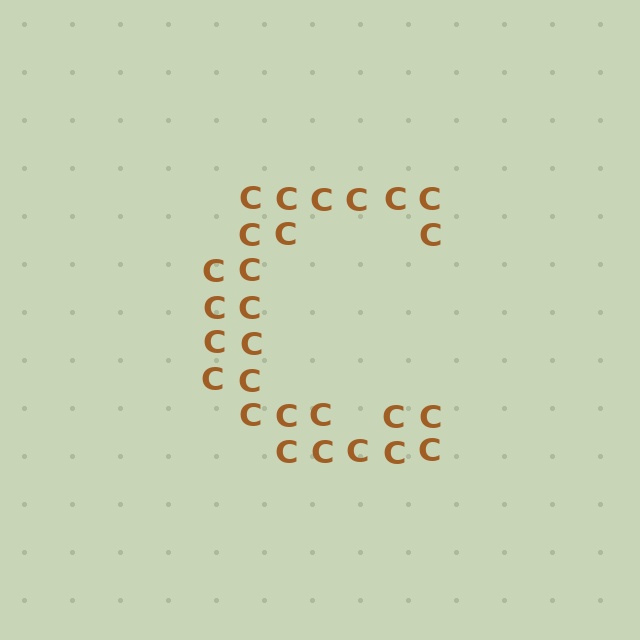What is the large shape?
The large shape is the letter C.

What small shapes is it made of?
It is made of small letter C's.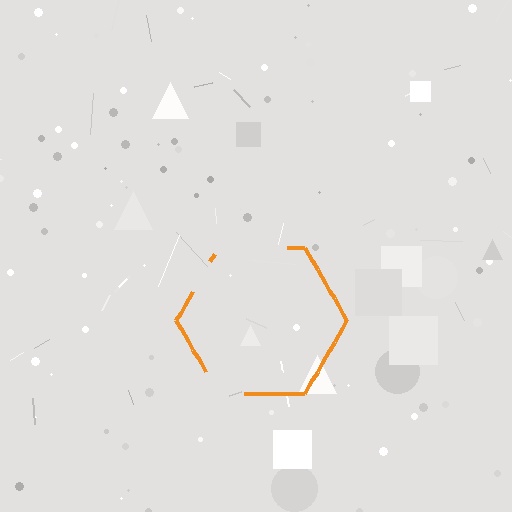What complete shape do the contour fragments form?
The contour fragments form a hexagon.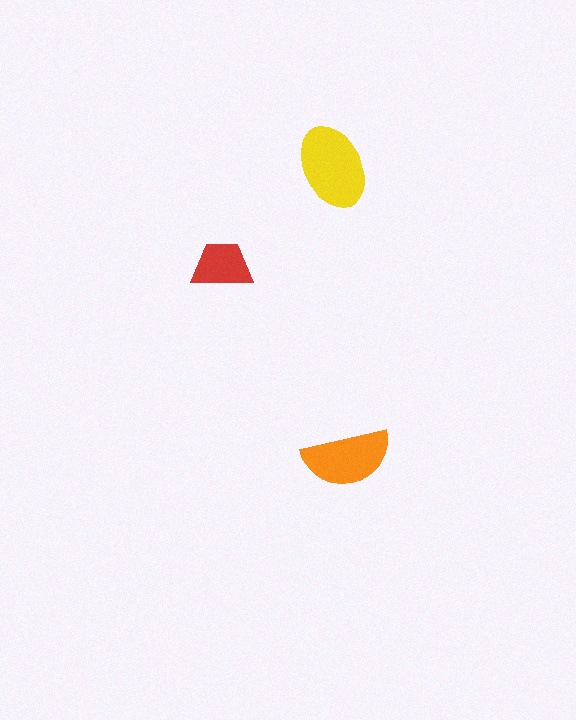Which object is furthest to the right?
The orange semicircle is rightmost.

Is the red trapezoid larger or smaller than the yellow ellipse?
Smaller.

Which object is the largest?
The yellow ellipse.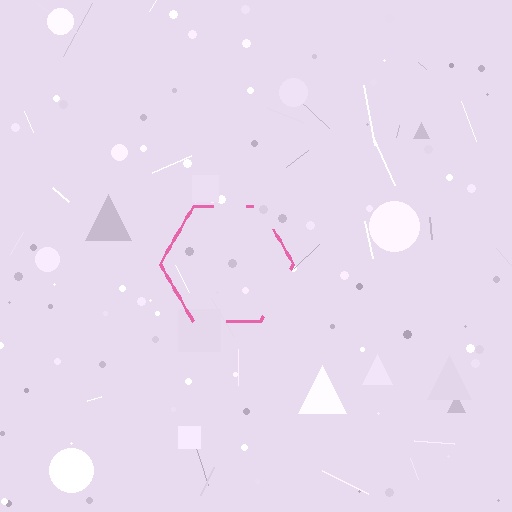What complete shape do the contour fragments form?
The contour fragments form a hexagon.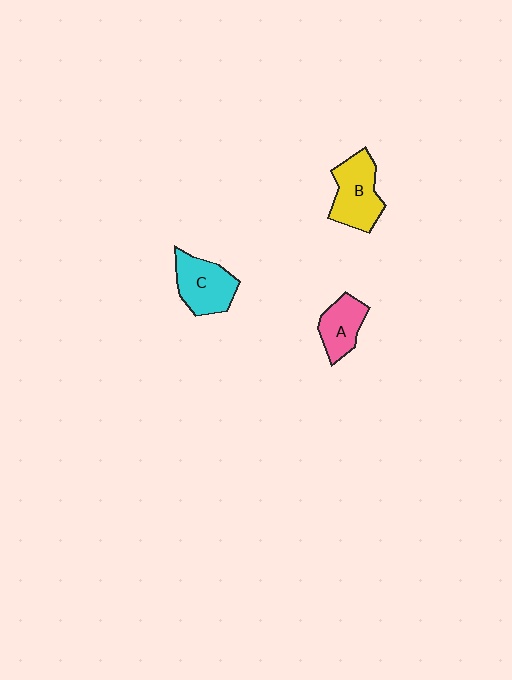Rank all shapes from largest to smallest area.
From largest to smallest: B (yellow), C (cyan), A (pink).